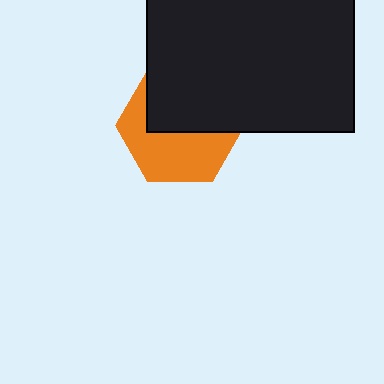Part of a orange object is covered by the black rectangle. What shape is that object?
It is a hexagon.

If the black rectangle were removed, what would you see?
You would see the complete orange hexagon.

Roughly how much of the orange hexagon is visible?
About half of it is visible (roughly 50%).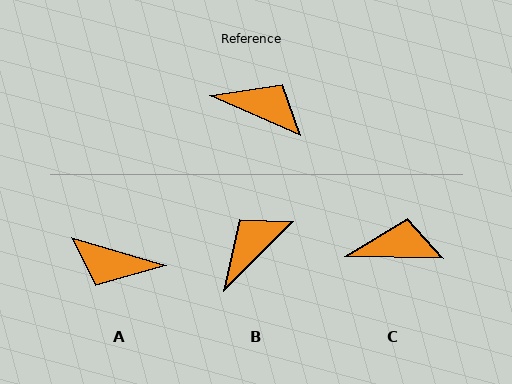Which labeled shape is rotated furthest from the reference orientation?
A, about 172 degrees away.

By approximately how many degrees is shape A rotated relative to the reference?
Approximately 172 degrees clockwise.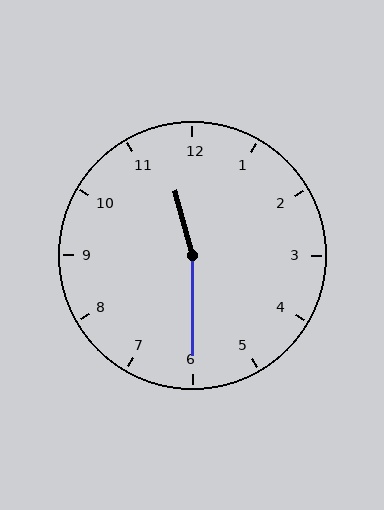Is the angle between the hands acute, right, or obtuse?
It is obtuse.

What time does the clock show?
11:30.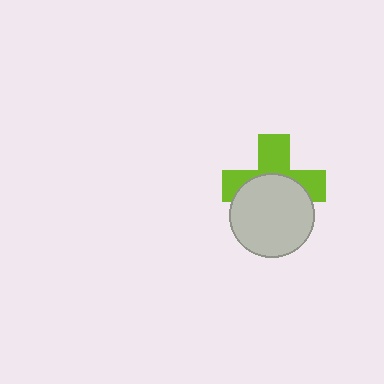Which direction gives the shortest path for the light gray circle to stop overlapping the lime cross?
Moving down gives the shortest separation.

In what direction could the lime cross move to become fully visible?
The lime cross could move up. That would shift it out from behind the light gray circle entirely.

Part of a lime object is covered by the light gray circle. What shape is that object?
It is a cross.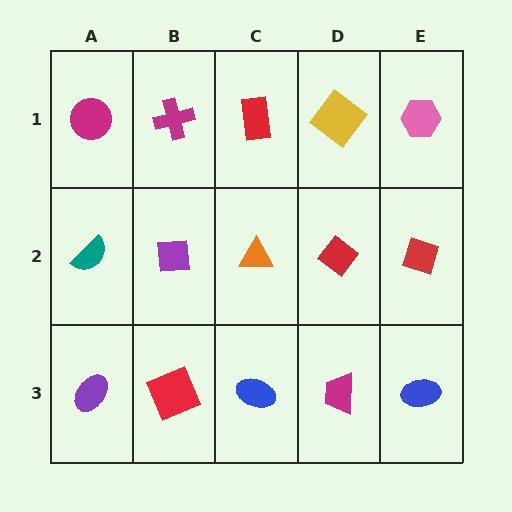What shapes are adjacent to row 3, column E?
A red diamond (row 2, column E), a magenta trapezoid (row 3, column D).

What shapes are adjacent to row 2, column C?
A red rectangle (row 1, column C), a blue ellipse (row 3, column C), a purple square (row 2, column B), a red diamond (row 2, column D).